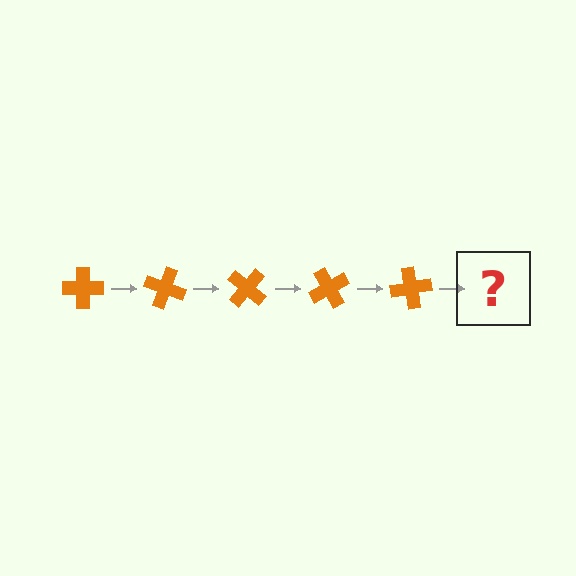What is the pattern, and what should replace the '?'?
The pattern is that the cross rotates 20 degrees each step. The '?' should be an orange cross rotated 100 degrees.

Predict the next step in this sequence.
The next step is an orange cross rotated 100 degrees.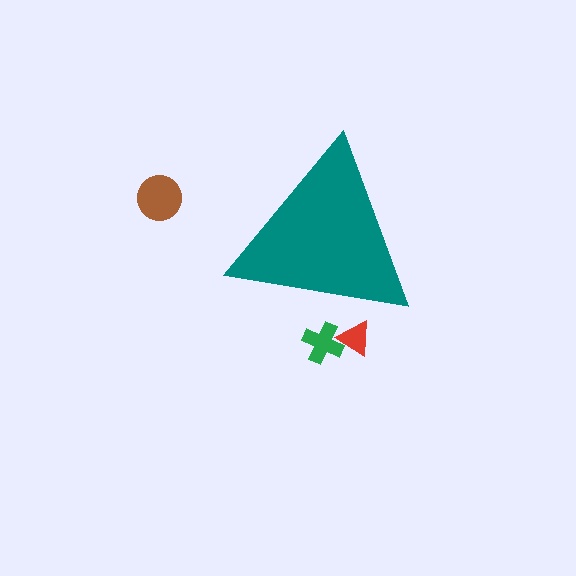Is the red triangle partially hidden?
Yes, the red triangle is partially hidden behind the teal triangle.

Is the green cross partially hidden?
Yes, the green cross is partially hidden behind the teal triangle.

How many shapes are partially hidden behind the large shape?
2 shapes are partially hidden.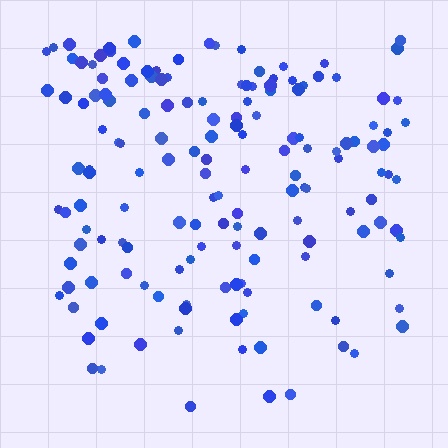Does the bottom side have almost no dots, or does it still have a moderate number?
Still a moderate number, just noticeably fewer than the top.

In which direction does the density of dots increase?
From bottom to top, with the top side densest.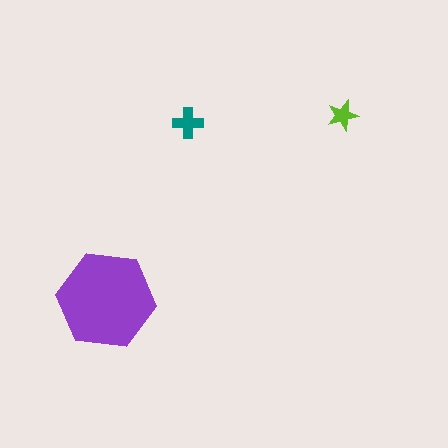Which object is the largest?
The purple hexagon.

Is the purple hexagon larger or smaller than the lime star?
Larger.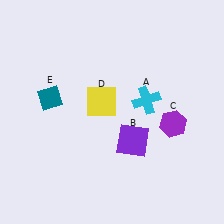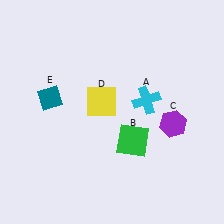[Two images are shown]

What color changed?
The square (B) changed from purple in Image 1 to green in Image 2.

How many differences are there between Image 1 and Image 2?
There is 1 difference between the two images.